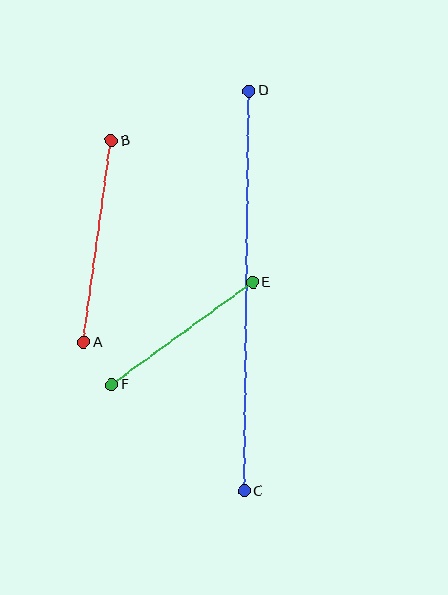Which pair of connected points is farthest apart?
Points C and D are farthest apart.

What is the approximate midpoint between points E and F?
The midpoint is at approximately (182, 334) pixels.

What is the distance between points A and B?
The distance is approximately 203 pixels.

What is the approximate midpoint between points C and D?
The midpoint is at approximately (247, 291) pixels.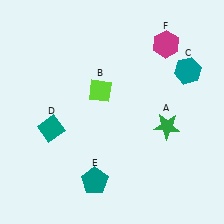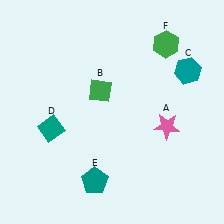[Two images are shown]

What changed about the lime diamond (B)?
In Image 1, B is lime. In Image 2, it changed to green.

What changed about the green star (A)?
In Image 1, A is green. In Image 2, it changed to pink.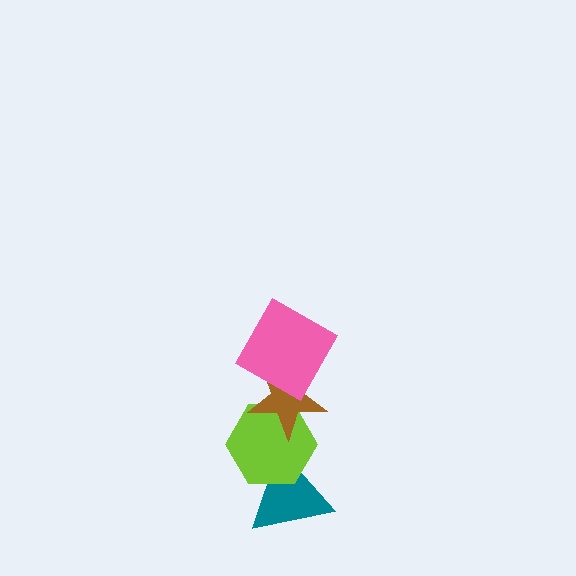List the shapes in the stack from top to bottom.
From top to bottom: the pink square, the brown star, the lime hexagon, the teal triangle.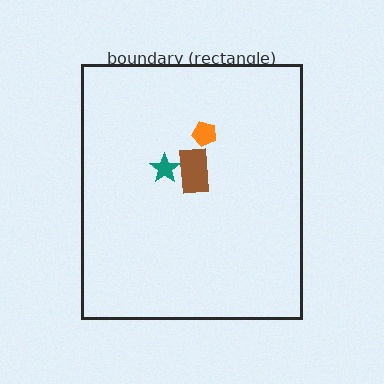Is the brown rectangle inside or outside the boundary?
Inside.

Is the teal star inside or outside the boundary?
Inside.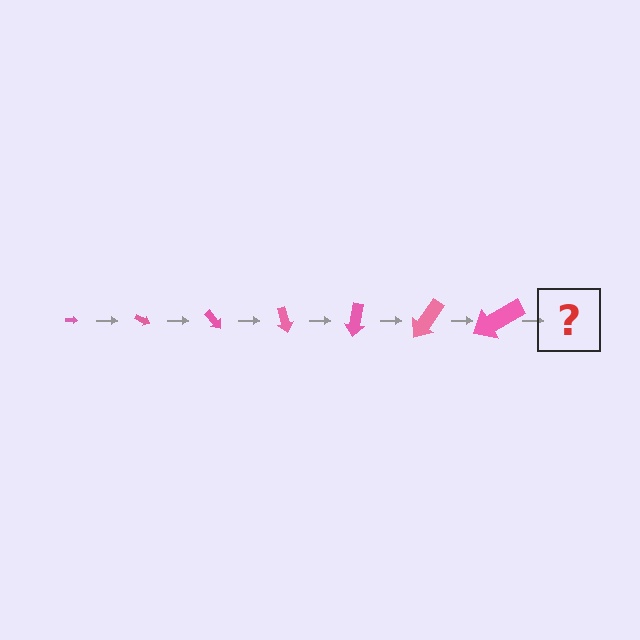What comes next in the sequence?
The next element should be an arrow, larger than the previous one and rotated 175 degrees from the start.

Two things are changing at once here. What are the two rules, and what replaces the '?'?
The two rules are that the arrow grows larger each step and it rotates 25 degrees each step. The '?' should be an arrow, larger than the previous one and rotated 175 degrees from the start.